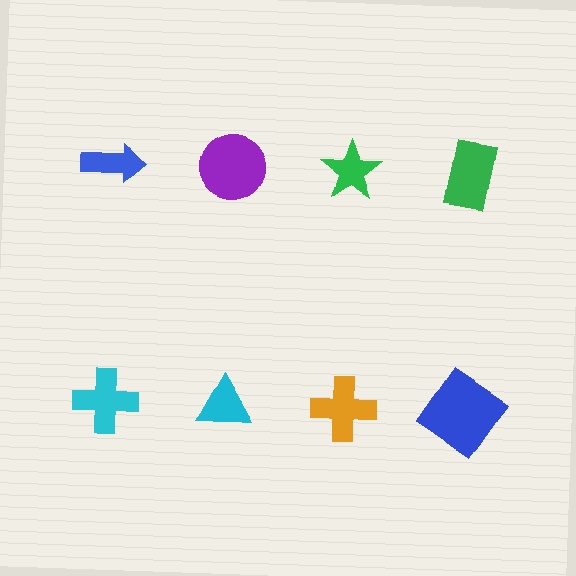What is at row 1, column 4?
A green rectangle.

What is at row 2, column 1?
A cyan cross.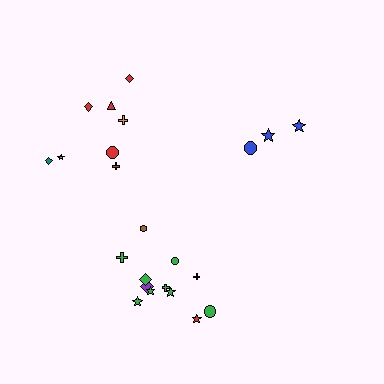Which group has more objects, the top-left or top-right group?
The top-left group.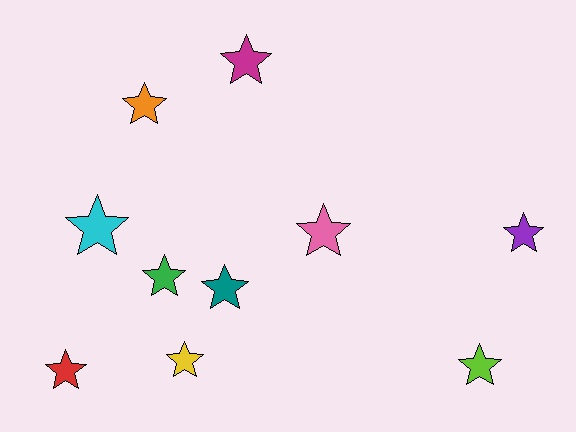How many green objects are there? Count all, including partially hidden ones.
There is 1 green object.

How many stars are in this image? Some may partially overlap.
There are 10 stars.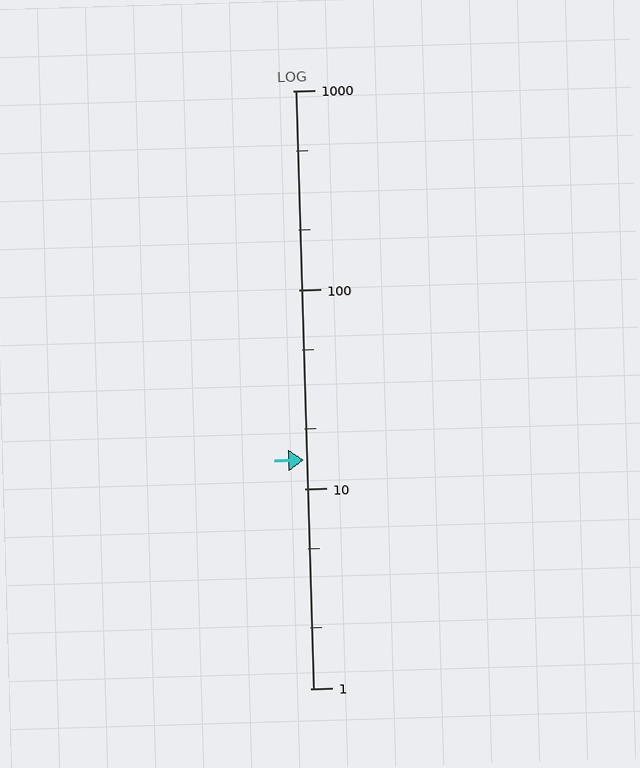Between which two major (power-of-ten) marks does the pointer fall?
The pointer is between 10 and 100.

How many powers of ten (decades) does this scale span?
The scale spans 3 decades, from 1 to 1000.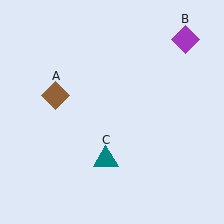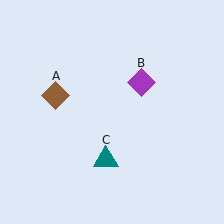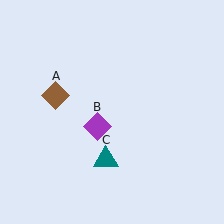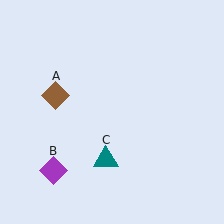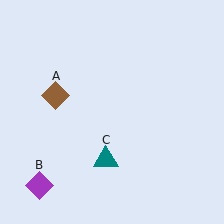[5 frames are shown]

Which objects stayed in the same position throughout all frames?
Brown diamond (object A) and teal triangle (object C) remained stationary.